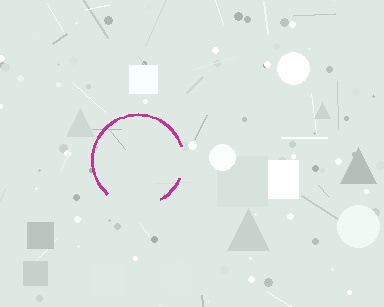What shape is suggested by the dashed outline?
The dashed outline suggests a circle.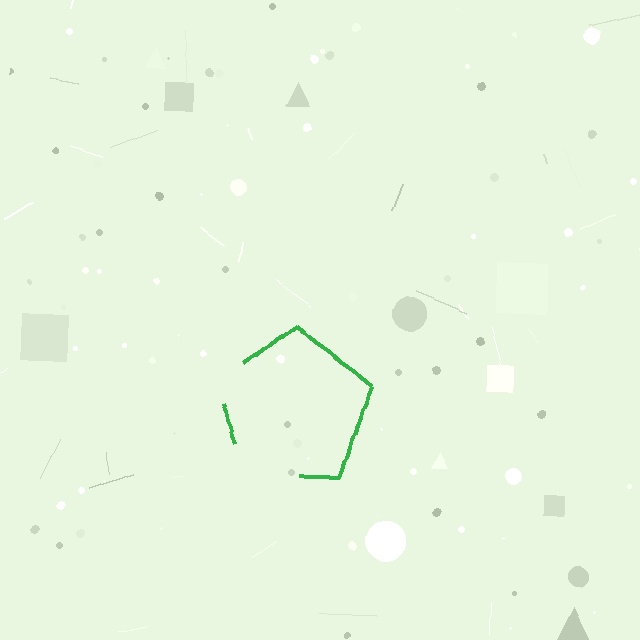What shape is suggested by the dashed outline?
The dashed outline suggests a pentagon.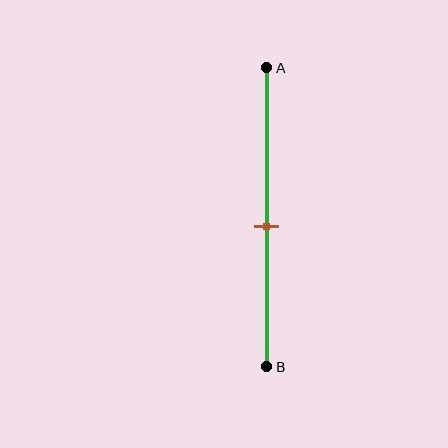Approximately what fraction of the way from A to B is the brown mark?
The brown mark is approximately 55% of the way from A to B.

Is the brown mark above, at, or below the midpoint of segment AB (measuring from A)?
The brown mark is approximately at the midpoint of segment AB.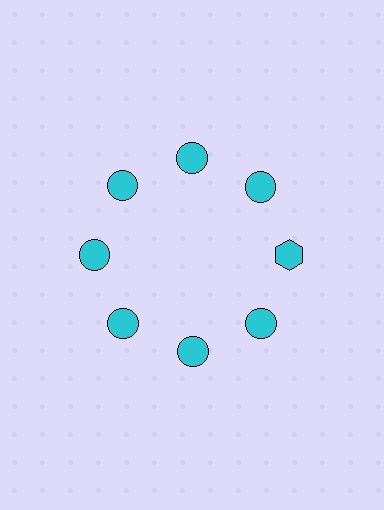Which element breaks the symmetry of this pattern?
The cyan hexagon at roughly the 3 o'clock position breaks the symmetry. All other shapes are cyan circles.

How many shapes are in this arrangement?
There are 8 shapes arranged in a ring pattern.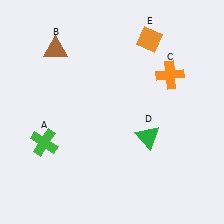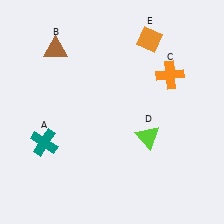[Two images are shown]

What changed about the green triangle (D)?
In Image 1, D is green. In Image 2, it changed to lime.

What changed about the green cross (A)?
In Image 1, A is green. In Image 2, it changed to teal.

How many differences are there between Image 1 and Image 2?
There are 2 differences between the two images.